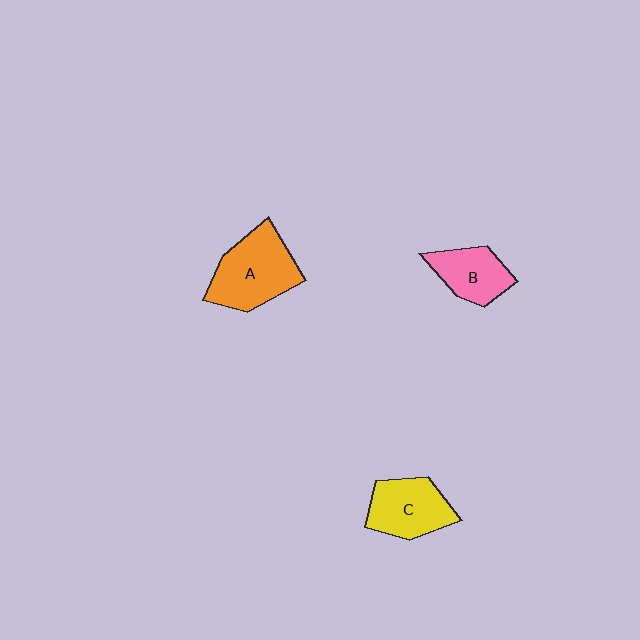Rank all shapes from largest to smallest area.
From largest to smallest: A (orange), C (yellow), B (pink).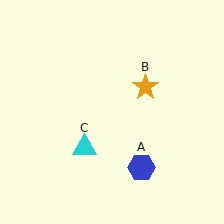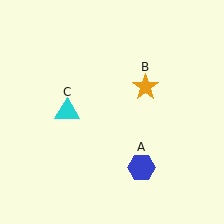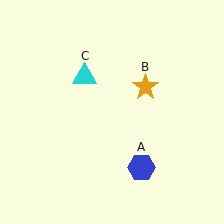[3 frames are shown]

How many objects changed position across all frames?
1 object changed position: cyan triangle (object C).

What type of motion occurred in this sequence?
The cyan triangle (object C) rotated clockwise around the center of the scene.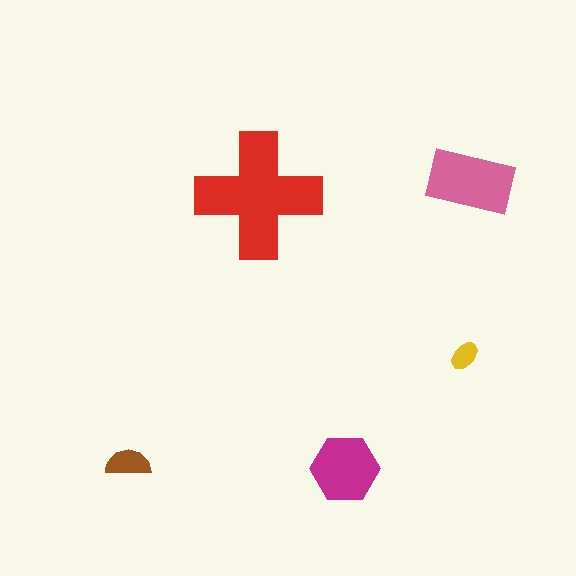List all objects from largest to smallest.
The red cross, the pink rectangle, the magenta hexagon, the brown semicircle, the yellow ellipse.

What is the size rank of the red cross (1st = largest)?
1st.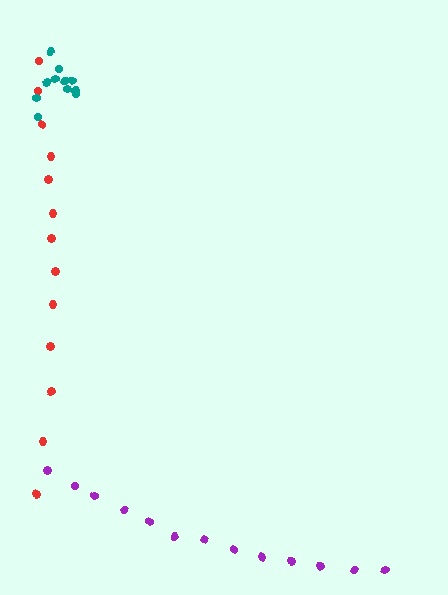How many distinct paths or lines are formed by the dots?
There are 3 distinct paths.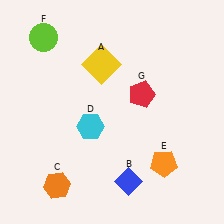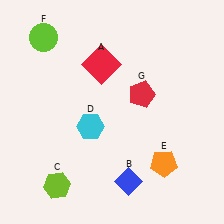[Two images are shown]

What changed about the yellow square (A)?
In Image 1, A is yellow. In Image 2, it changed to red.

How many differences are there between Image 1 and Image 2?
There are 2 differences between the two images.